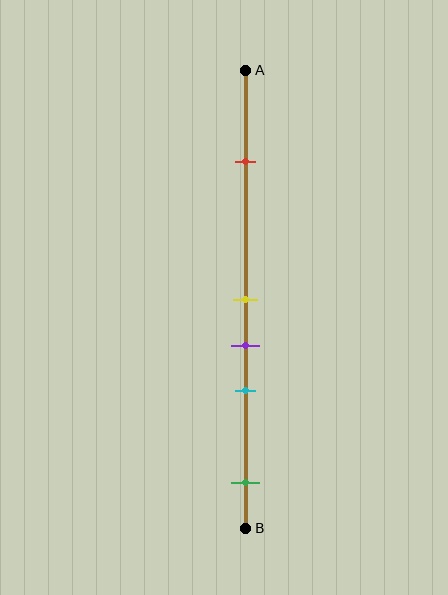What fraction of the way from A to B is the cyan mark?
The cyan mark is approximately 70% (0.7) of the way from A to B.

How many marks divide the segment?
There are 5 marks dividing the segment.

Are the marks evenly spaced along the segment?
No, the marks are not evenly spaced.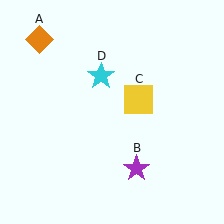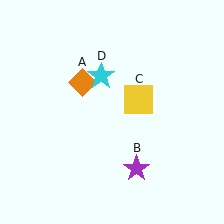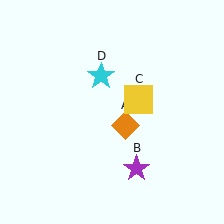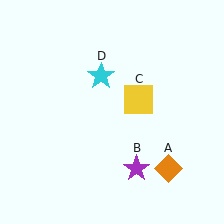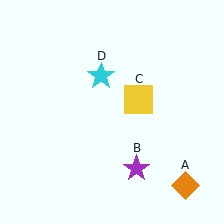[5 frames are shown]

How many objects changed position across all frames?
1 object changed position: orange diamond (object A).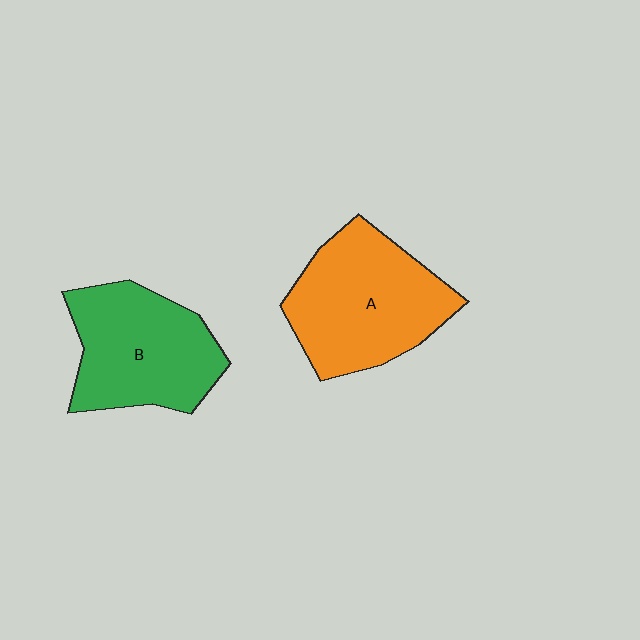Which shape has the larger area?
Shape A (orange).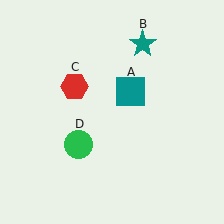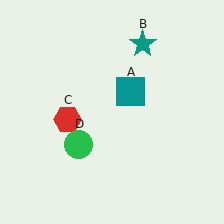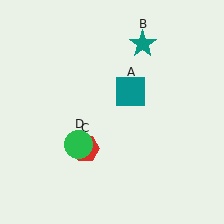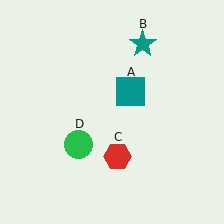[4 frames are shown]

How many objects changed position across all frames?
1 object changed position: red hexagon (object C).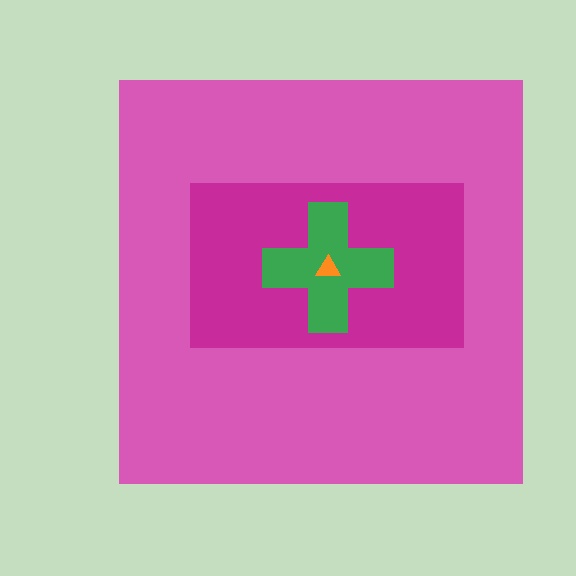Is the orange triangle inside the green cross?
Yes.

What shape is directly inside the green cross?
The orange triangle.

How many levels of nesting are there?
4.